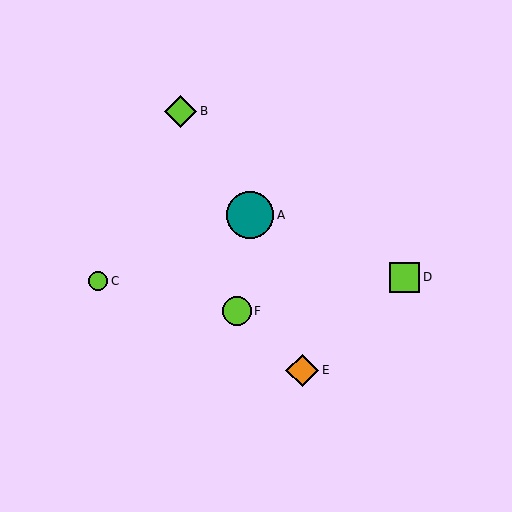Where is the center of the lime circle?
The center of the lime circle is at (98, 281).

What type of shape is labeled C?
Shape C is a lime circle.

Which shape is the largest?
The teal circle (labeled A) is the largest.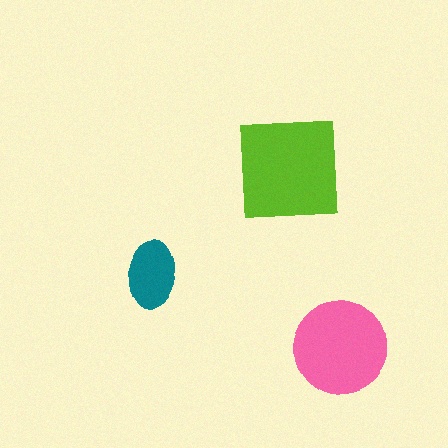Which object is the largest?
The lime square.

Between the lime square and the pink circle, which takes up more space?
The lime square.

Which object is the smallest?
The teal ellipse.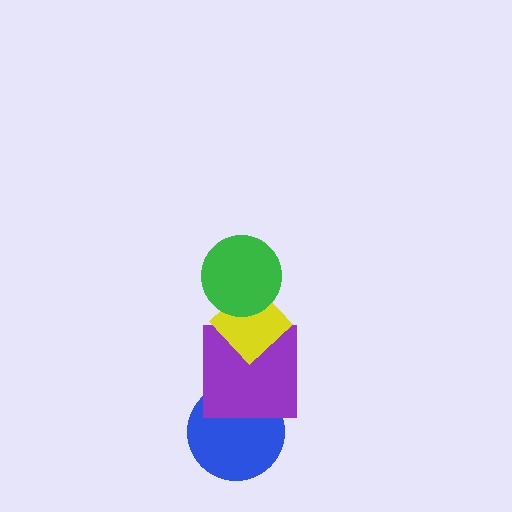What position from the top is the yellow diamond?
The yellow diamond is 2nd from the top.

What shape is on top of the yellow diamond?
The green circle is on top of the yellow diamond.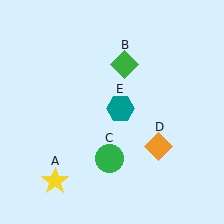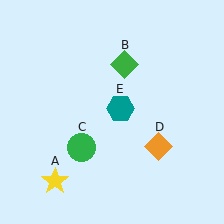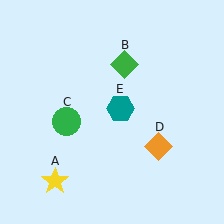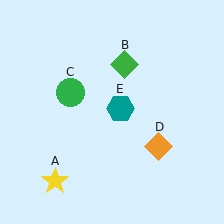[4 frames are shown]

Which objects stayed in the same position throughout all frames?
Yellow star (object A) and green diamond (object B) and orange diamond (object D) and teal hexagon (object E) remained stationary.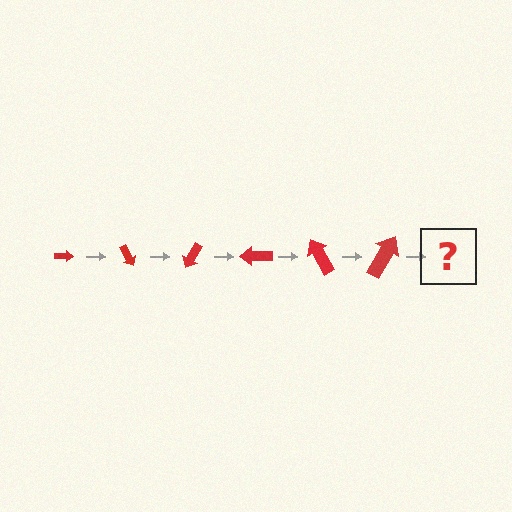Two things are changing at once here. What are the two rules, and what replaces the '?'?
The two rules are that the arrow grows larger each step and it rotates 60 degrees each step. The '?' should be an arrow, larger than the previous one and rotated 360 degrees from the start.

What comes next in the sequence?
The next element should be an arrow, larger than the previous one and rotated 360 degrees from the start.